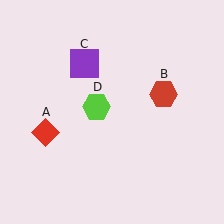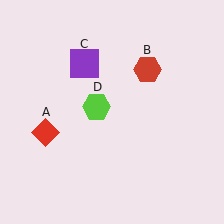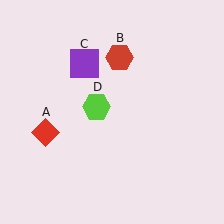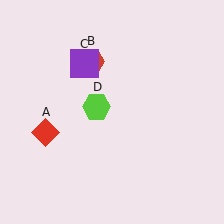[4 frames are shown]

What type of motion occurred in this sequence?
The red hexagon (object B) rotated counterclockwise around the center of the scene.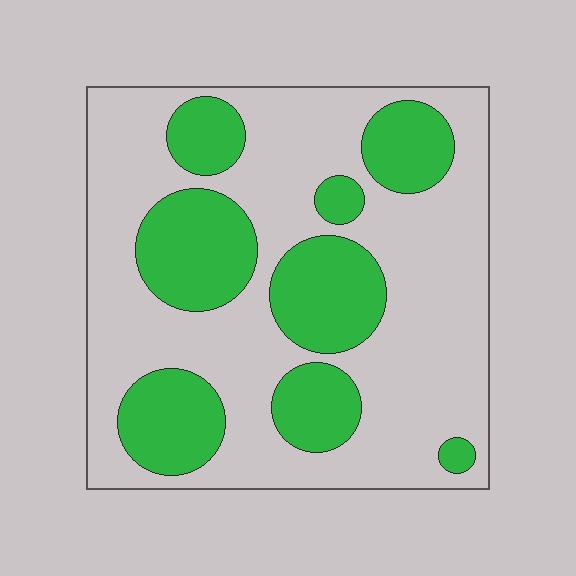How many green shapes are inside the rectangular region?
8.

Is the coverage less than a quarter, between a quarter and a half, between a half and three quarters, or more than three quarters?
Between a quarter and a half.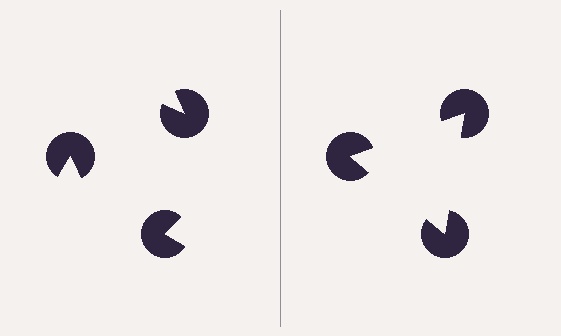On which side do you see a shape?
An illusory triangle appears on the right side. On the left side the wedge cuts are rotated, so no coherent shape forms.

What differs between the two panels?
The pac-man discs are positioned identically on both sides; only the wedge orientations differ. On the right they align to a triangle; on the left they are misaligned.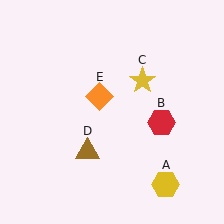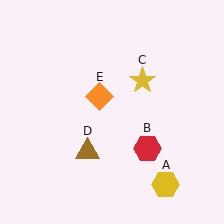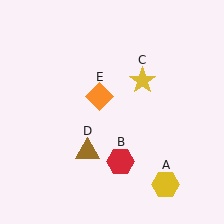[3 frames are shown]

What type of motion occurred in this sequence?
The red hexagon (object B) rotated clockwise around the center of the scene.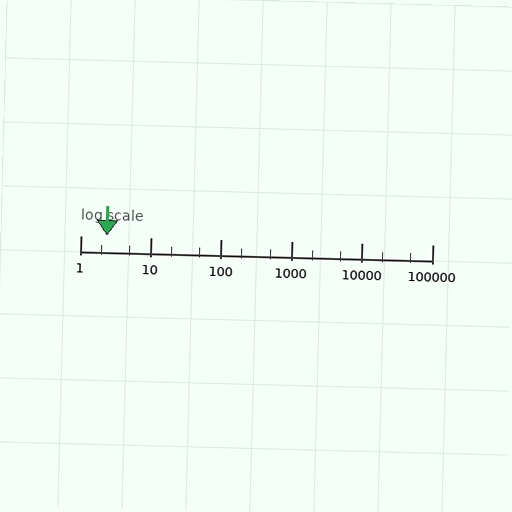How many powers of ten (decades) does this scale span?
The scale spans 5 decades, from 1 to 100000.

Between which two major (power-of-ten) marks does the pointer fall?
The pointer is between 1 and 10.